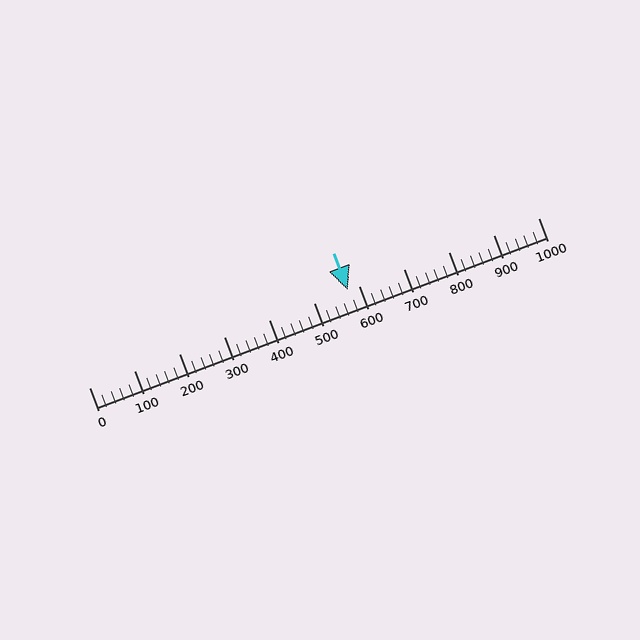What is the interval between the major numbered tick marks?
The major tick marks are spaced 100 units apart.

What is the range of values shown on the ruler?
The ruler shows values from 0 to 1000.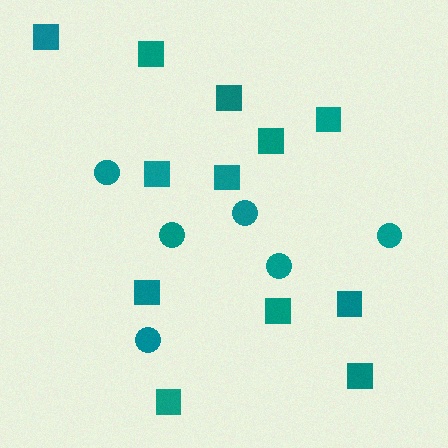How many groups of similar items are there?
There are 2 groups: one group of squares (12) and one group of circles (6).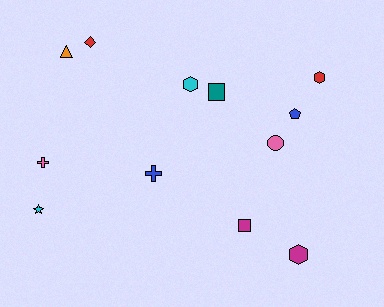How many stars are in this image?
There is 1 star.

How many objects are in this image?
There are 12 objects.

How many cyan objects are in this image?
There are 2 cyan objects.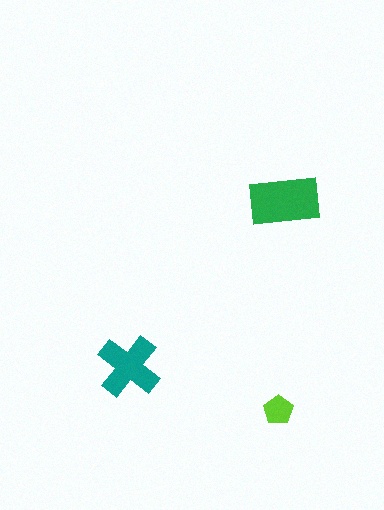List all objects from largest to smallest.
The green rectangle, the teal cross, the lime pentagon.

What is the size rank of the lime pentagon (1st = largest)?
3rd.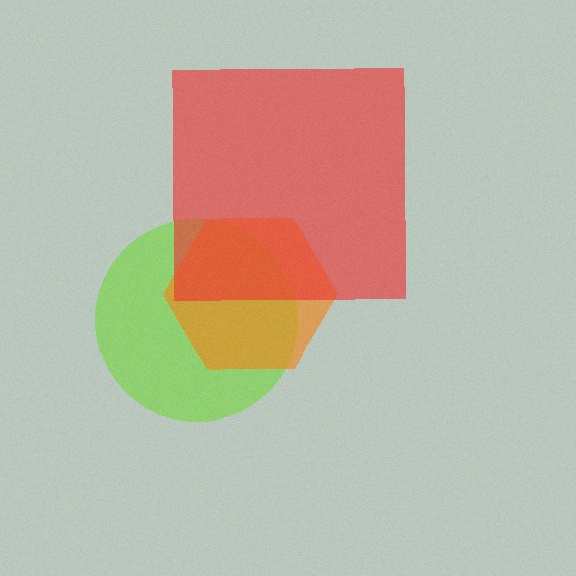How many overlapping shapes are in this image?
There are 3 overlapping shapes in the image.